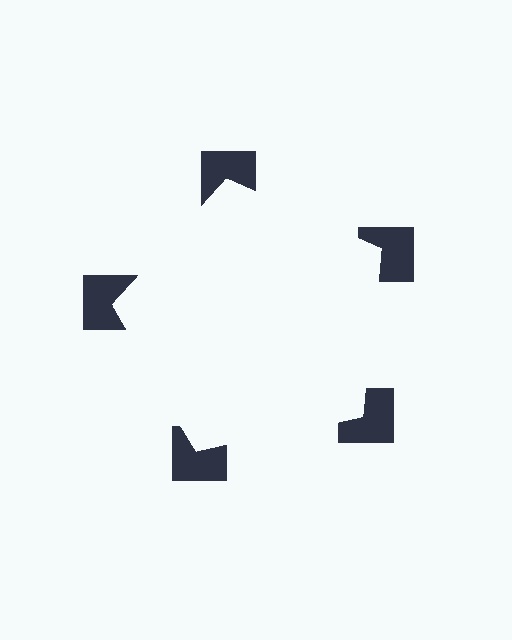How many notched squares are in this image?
There are 5 — one at each vertex of the illusory pentagon.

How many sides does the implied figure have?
5 sides.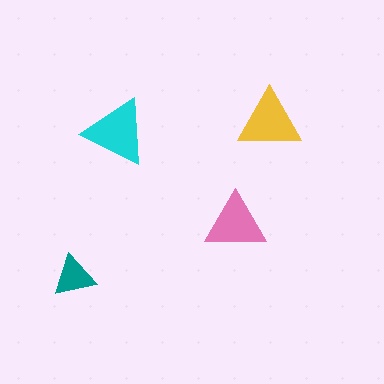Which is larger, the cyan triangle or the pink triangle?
The cyan one.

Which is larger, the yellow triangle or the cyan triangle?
The cyan one.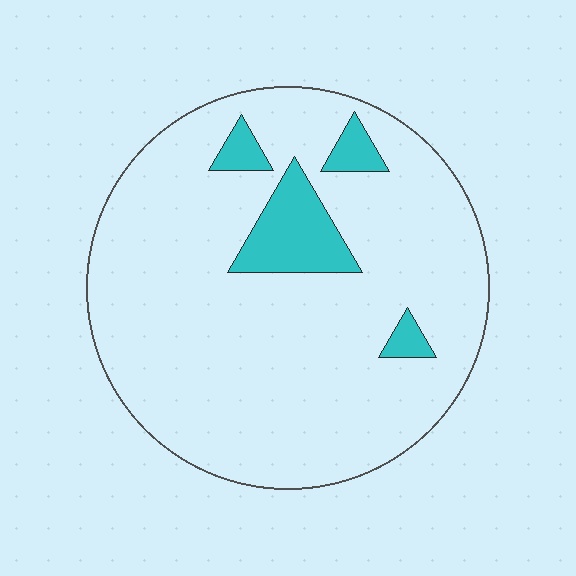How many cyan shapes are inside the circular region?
4.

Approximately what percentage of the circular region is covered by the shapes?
Approximately 10%.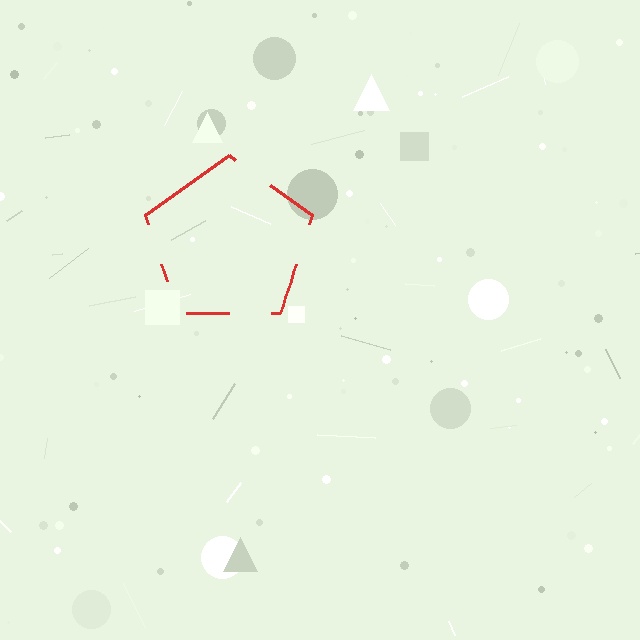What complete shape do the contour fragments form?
The contour fragments form a pentagon.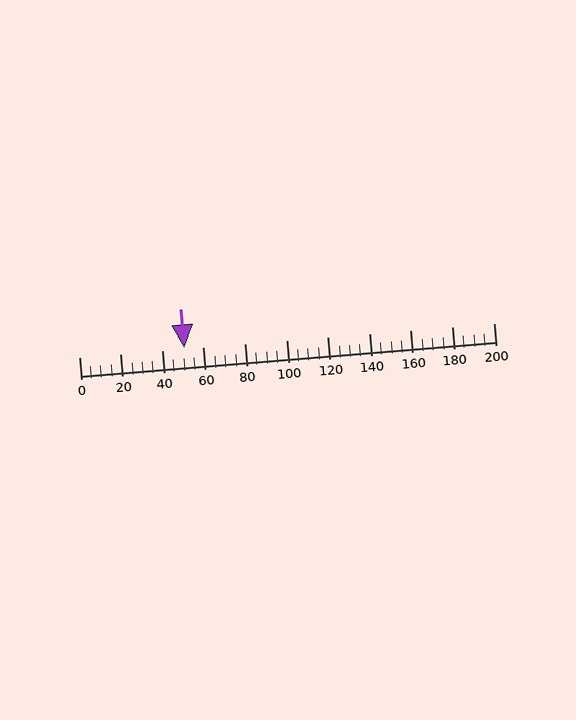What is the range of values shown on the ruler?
The ruler shows values from 0 to 200.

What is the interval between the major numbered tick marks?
The major tick marks are spaced 20 units apart.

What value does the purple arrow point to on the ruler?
The purple arrow points to approximately 51.